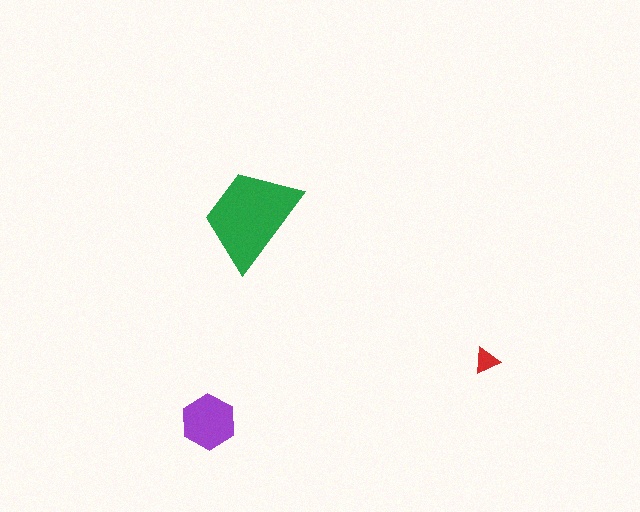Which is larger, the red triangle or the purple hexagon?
The purple hexagon.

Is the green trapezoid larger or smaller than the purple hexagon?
Larger.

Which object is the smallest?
The red triangle.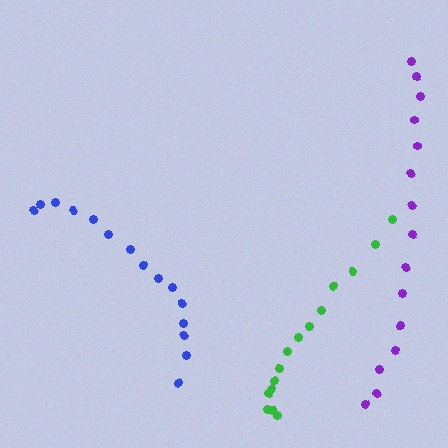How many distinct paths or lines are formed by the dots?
There are 3 distinct paths.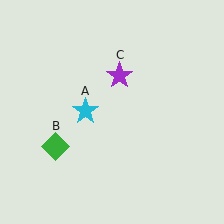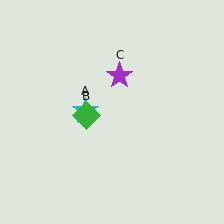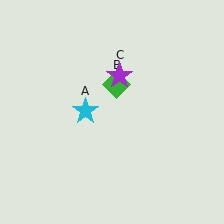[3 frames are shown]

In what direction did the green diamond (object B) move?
The green diamond (object B) moved up and to the right.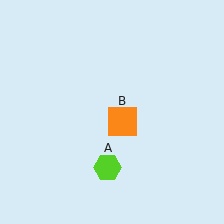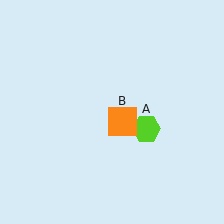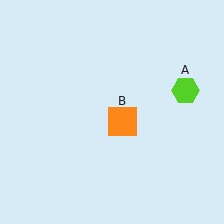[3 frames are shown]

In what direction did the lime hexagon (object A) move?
The lime hexagon (object A) moved up and to the right.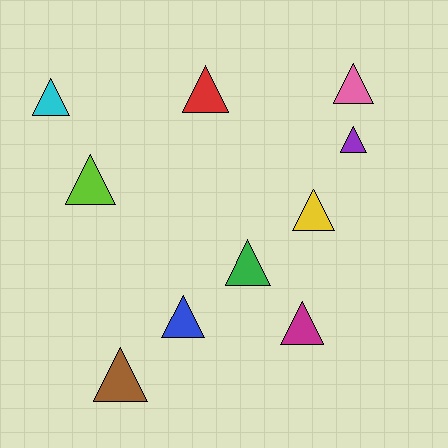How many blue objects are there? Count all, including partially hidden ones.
There is 1 blue object.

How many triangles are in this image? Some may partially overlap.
There are 10 triangles.